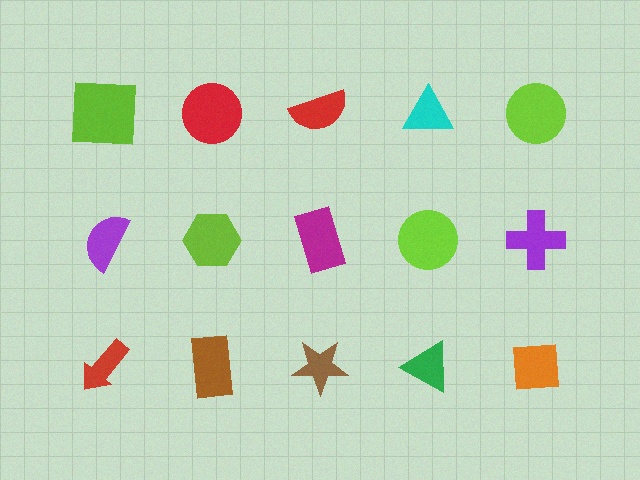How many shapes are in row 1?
5 shapes.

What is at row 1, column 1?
A lime square.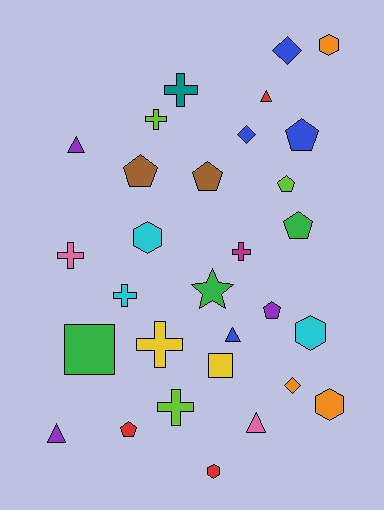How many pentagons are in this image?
There are 7 pentagons.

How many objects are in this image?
There are 30 objects.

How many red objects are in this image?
There are 3 red objects.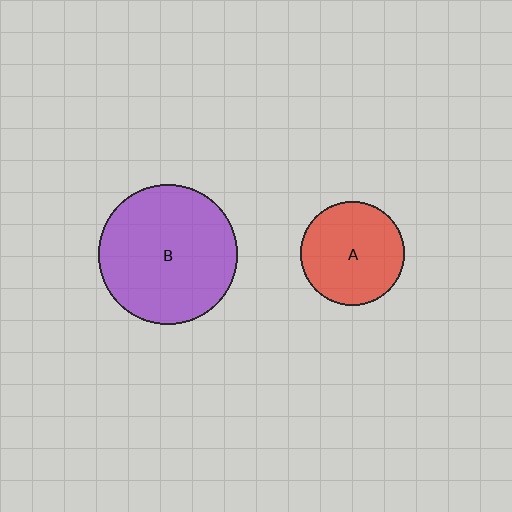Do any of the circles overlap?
No, none of the circles overlap.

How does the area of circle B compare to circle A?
Approximately 1.8 times.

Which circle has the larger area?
Circle B (purple).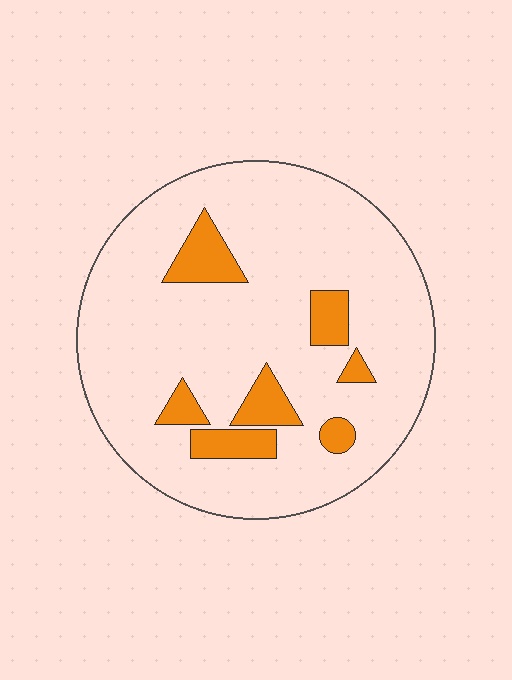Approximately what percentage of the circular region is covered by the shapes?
Approximately 15%.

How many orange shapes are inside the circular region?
7.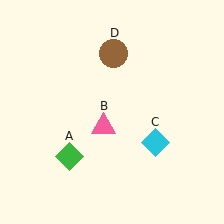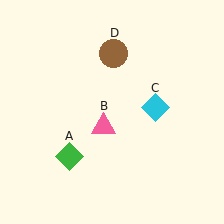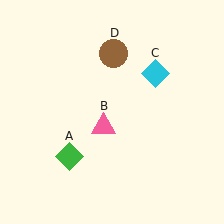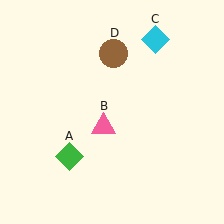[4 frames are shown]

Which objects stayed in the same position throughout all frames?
Green diamond (object A) and pink triangle (object B) and brown circle (object D) remained stationary.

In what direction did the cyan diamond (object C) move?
The cyan diamond (object C) moved up.